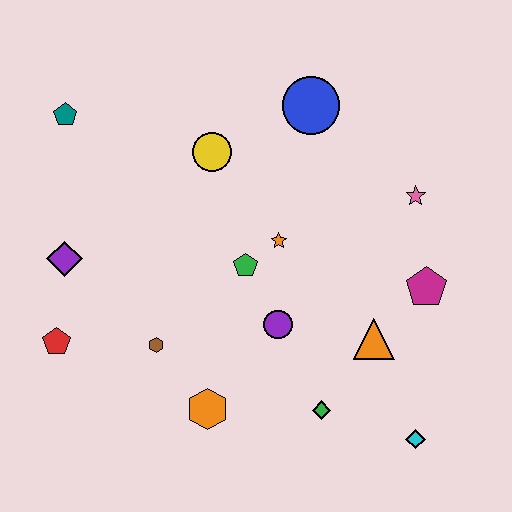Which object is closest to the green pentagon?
The orange star is closest to the green pentagon.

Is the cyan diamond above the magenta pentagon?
No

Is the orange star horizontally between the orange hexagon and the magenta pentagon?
Yes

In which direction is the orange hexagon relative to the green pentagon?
The orange hexagon is below the green pentagon.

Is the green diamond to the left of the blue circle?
No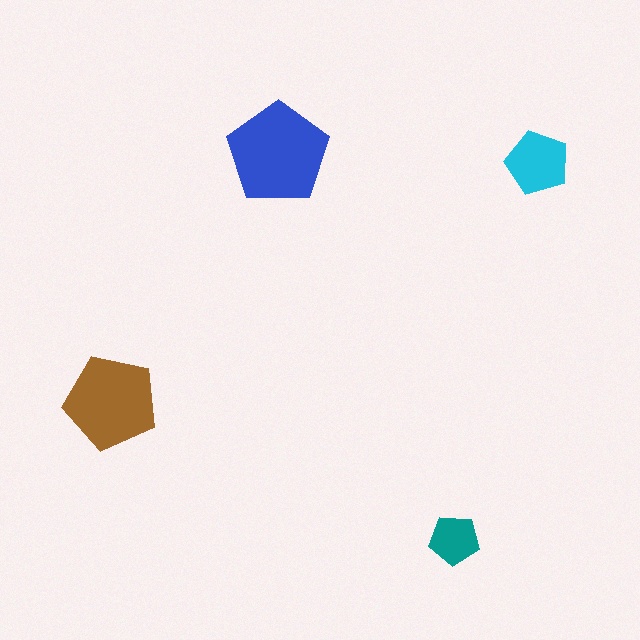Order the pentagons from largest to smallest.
the blue one, the brown one, the cyan one, the teal one.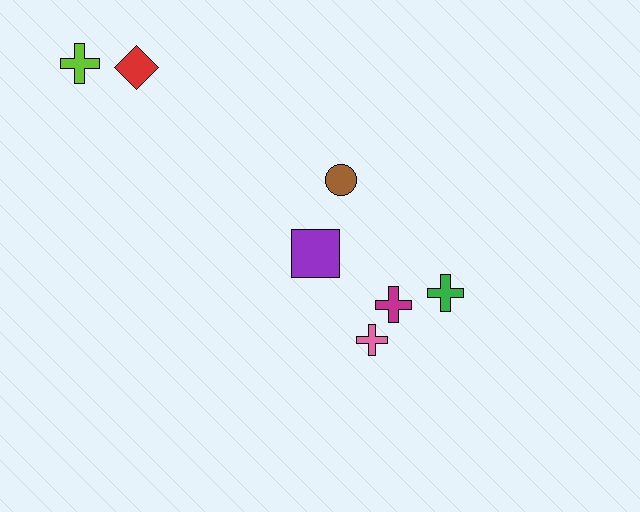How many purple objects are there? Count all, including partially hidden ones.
There is 1 purple object.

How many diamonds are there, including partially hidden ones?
There is 1 diamond.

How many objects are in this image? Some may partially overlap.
There are 7 objects.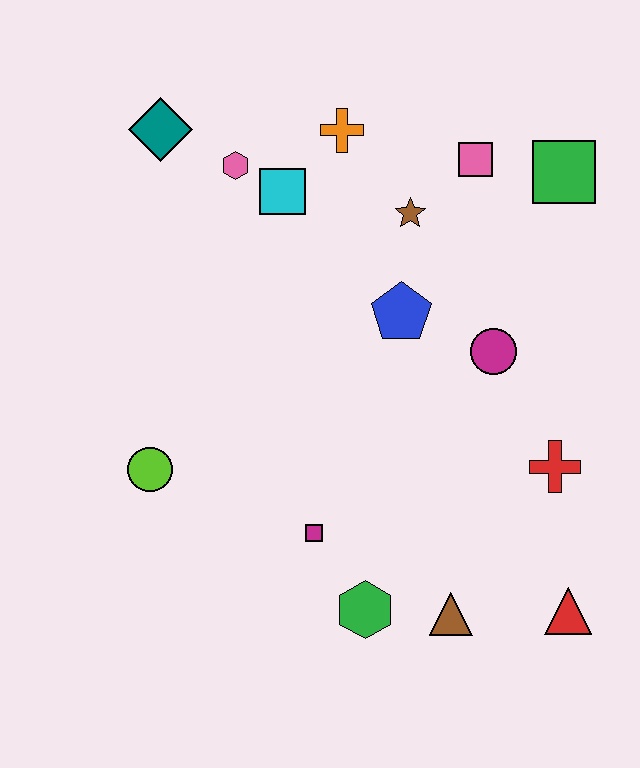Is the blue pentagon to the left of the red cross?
Yes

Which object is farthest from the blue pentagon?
The red triangle is farthest from the blue pentagon.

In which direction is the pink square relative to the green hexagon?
The pink square is above the green hexagon.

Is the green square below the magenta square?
No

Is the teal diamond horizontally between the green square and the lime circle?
Yes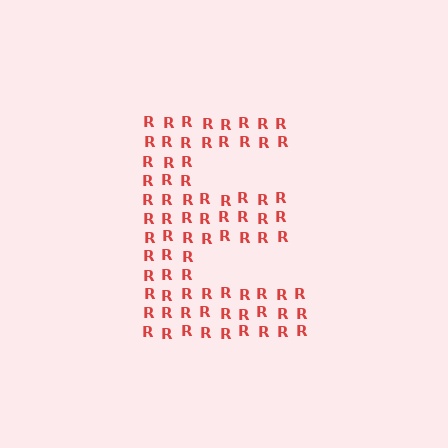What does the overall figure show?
The overall figure shows the letter E.